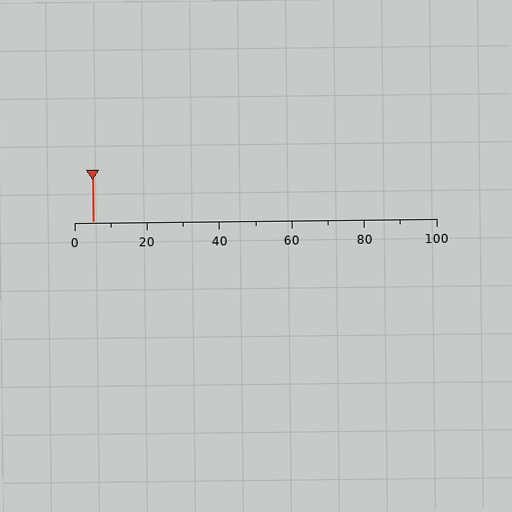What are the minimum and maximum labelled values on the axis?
The axis runs from 0 to 100.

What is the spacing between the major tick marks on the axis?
The major ticks are spaced 20 apart.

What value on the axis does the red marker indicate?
The marker indicates approximately 5.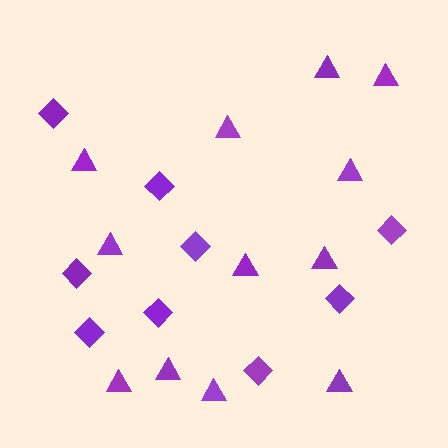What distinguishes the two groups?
There are 2 groups: one group of triangles (12) and one group of diamonds (9).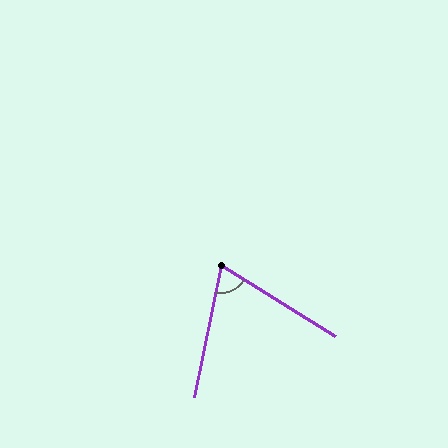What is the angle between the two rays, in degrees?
Approximately 70 degrees.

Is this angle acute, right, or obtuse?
It is acute.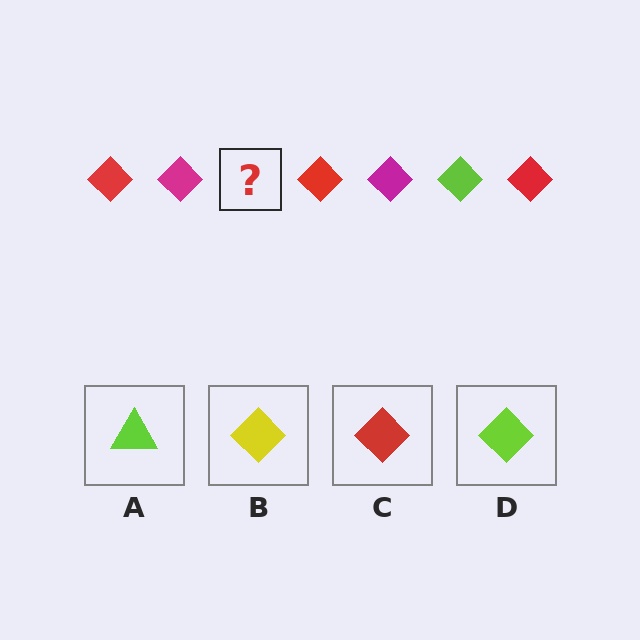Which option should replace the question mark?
Option D.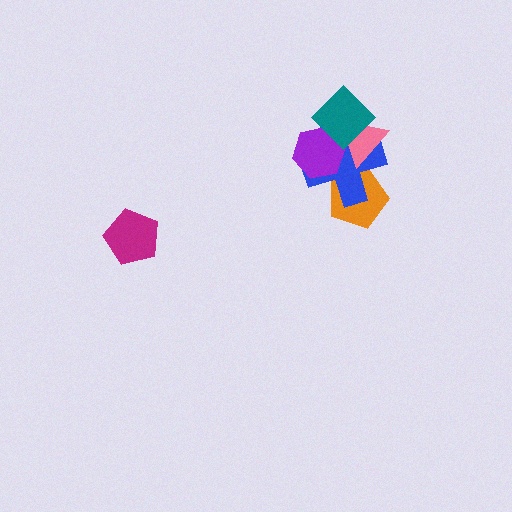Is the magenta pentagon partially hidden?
No, no other shape covers it.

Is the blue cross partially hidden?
Yes, it is partially covered by another shape.